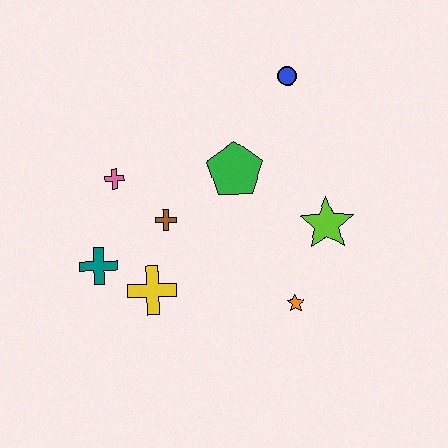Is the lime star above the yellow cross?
Yes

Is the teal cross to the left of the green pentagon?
Yes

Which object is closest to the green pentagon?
The brown cross is closest to the green pentagon.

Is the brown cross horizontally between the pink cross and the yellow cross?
No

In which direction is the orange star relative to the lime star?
The orange star is below the lime star.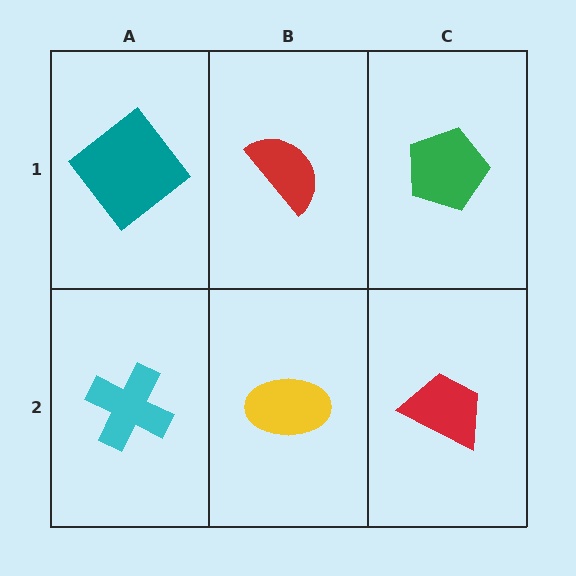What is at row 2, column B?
A yellow ellipse.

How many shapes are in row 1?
3 shapes.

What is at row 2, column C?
A red trapezoid.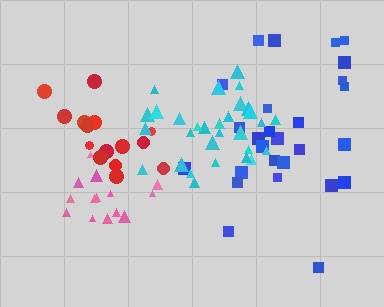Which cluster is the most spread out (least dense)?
Blue.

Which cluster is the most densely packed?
Cyan.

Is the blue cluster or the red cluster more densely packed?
Red.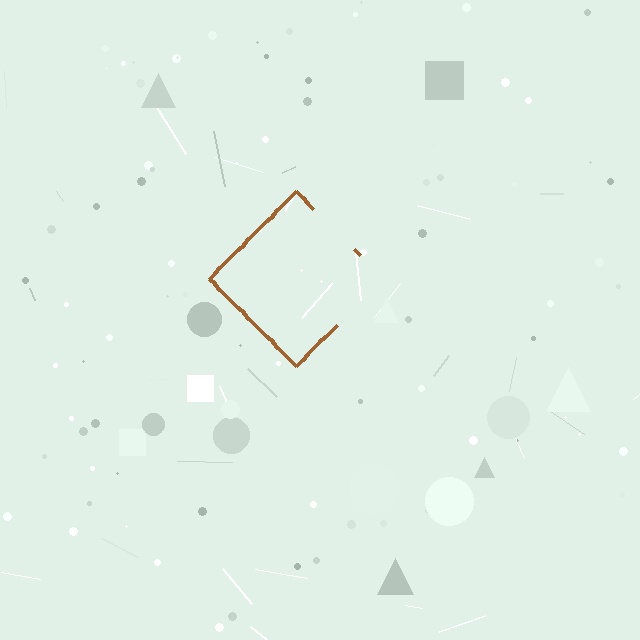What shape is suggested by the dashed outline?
The dashed outline suggests a diamond.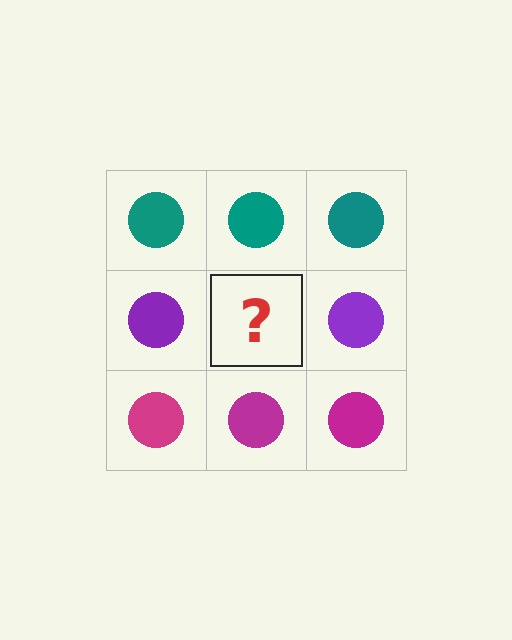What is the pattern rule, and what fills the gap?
The rule is that each row has a consistent color. The gap should be filled with a purple circle.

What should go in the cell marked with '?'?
The missing cell should contain a purple circle.